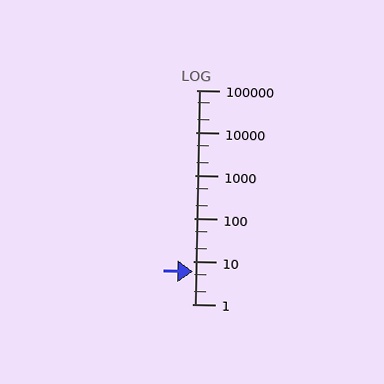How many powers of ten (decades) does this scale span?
The scale spans 5 decades, from 1 to 100000.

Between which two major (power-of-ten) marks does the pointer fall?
The pointer is between 1 and 10.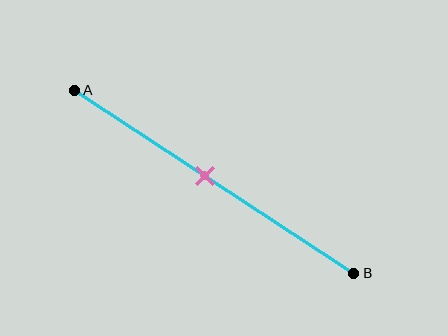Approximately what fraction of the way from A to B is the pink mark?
The pink mark is approximately 45% of the way from A to B.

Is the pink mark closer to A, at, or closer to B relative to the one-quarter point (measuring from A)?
The pink mark is closer to point B than the one-quarter point of segment AB.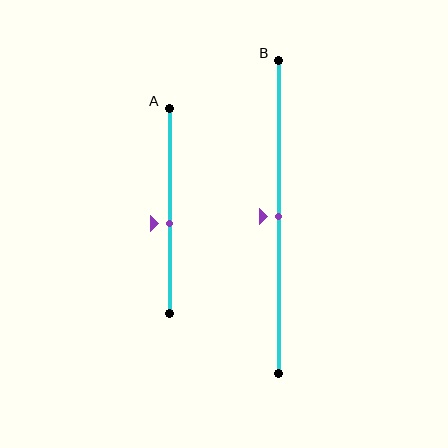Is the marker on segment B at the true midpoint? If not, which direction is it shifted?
Yes, the marker on segment B is at the true midpoint.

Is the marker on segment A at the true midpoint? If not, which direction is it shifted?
No, the marker on segment A is shifted downward by about 6% of the segment length.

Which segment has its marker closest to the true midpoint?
Segment B has its marker closest to the true midpoint.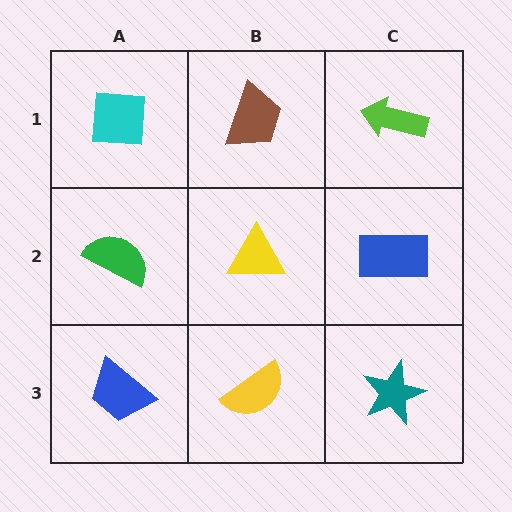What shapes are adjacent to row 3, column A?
A green semicircle (row 2, column A), a yellow semicircle (row 3, column B).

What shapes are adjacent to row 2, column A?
A cyan square (row 1, column A), a blue trapezoid (row 3, column A), a yellow triangle (row 2, column B).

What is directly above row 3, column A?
A green semicircle.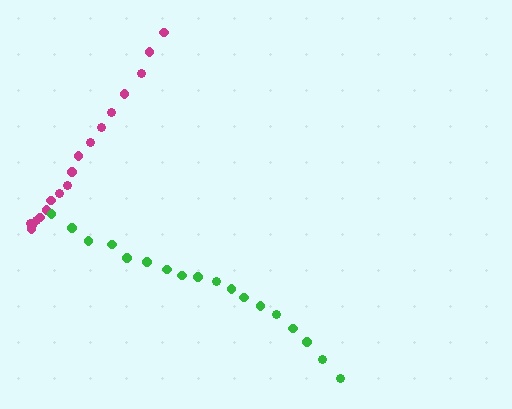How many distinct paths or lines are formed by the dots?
There are 2 distinct paths.